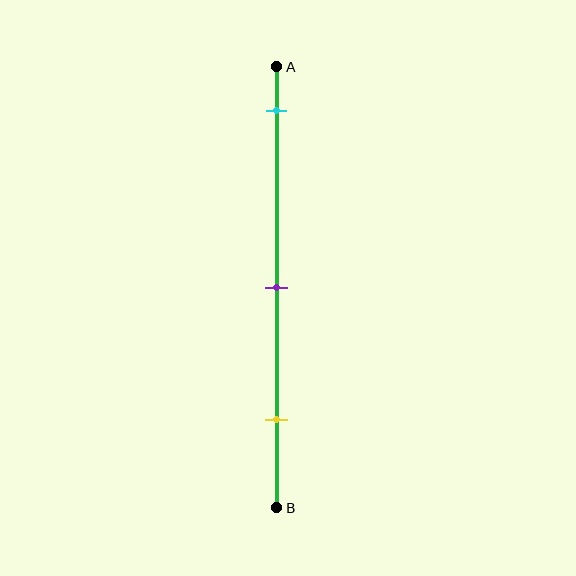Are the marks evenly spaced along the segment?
Yes, the marks are approximately evenly spaced.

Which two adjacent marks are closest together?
The purple and yellow marks are the closest adjacent pair.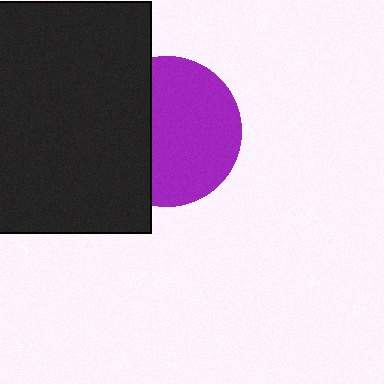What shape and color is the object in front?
The object in front is a black rectangle.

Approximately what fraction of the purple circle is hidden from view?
Roughly 37% of the purple circle is hidden behind the black rectangle.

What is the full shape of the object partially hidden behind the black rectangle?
The partially hidden object is a purple circle.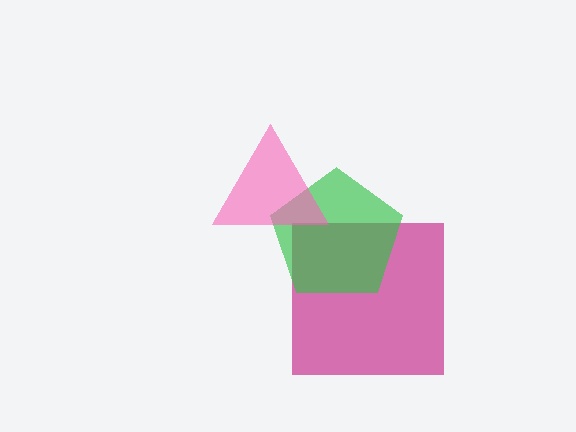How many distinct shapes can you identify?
There are 3 distinct shapes: a magenta square, a green pentagon, a pink triangle.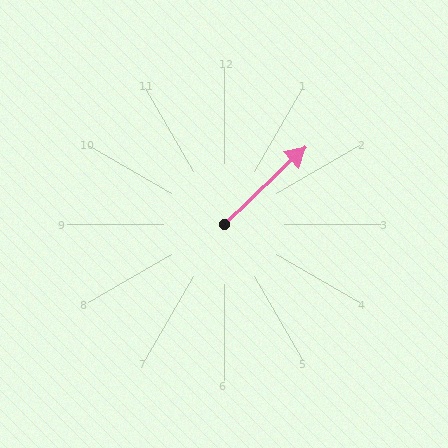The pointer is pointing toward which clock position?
Roughly 2 o'clock.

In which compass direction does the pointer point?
Northeast.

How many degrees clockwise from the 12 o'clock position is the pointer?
Approximately 46 degrees.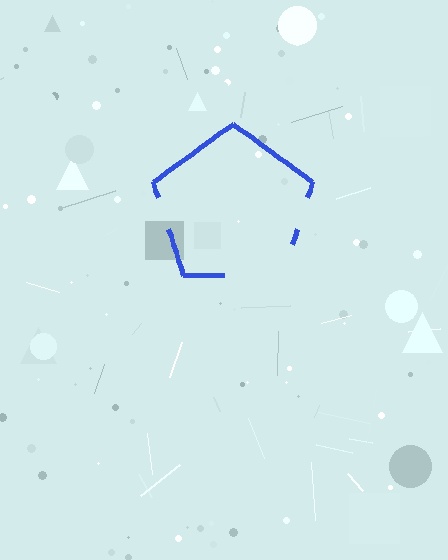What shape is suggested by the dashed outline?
The dashed outline suggests a pentagon.